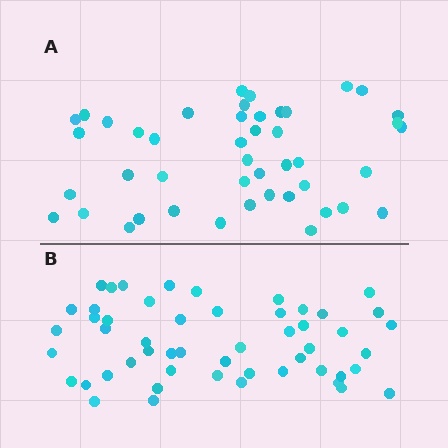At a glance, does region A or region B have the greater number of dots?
Region B (the bottom region) has more dots.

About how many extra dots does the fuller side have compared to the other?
Region B has roughly 8 or so more dots than region A.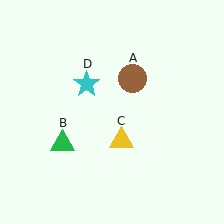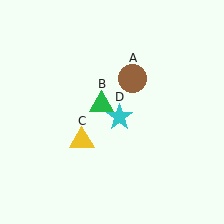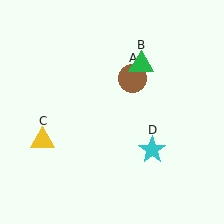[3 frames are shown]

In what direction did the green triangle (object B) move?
The green triangle (object B) moved up and to the right.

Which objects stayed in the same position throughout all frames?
Brown circle (object A) remained stationary.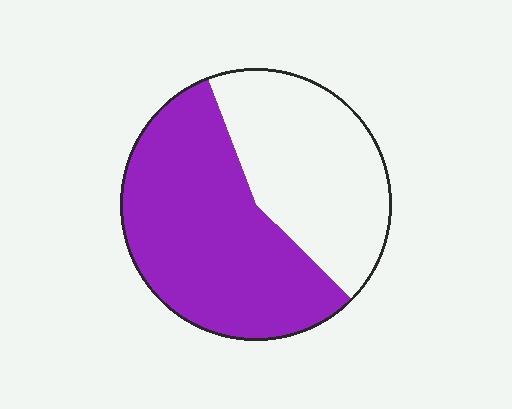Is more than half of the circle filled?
Yes.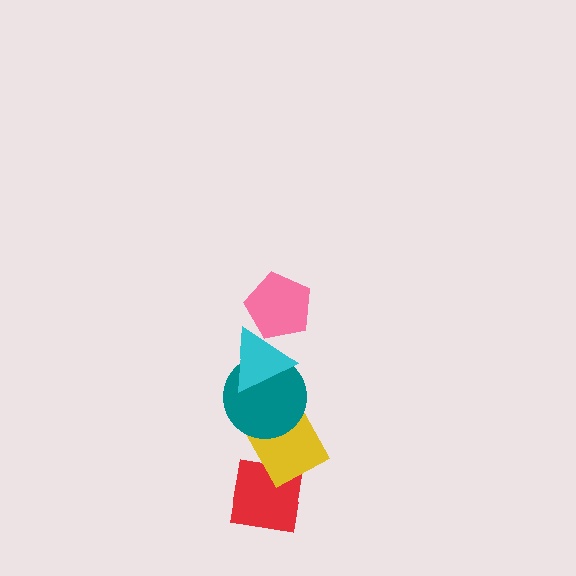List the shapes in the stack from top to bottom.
From top to bottom: the pink pentagon, the cyan triangle, the teal circle, the yellow diamond, the red square.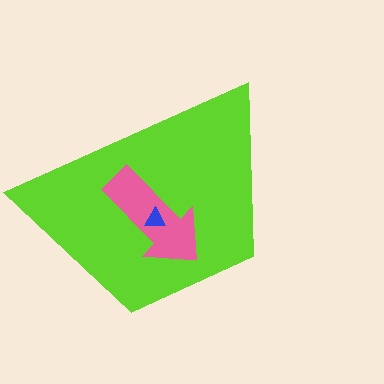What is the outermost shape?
The lime trapezoid.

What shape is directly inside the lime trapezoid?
The pink arrow.